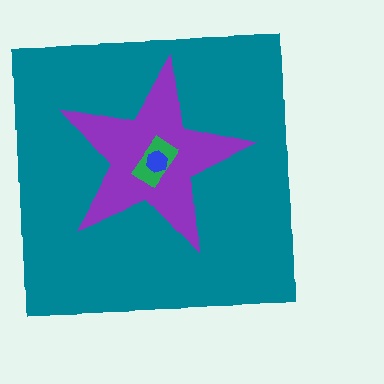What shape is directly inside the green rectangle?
The blue hexagon.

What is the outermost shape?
The teal square.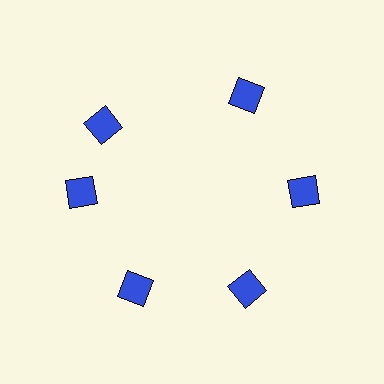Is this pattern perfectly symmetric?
No. The 6 blue diamonds are arranged in a ring, but one element near the 11 o'clock position is rotated out of alignment along the ring, breaking the 6-fold rotational symmetry.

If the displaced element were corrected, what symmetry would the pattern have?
It would have 6-fold rotational symmetry — the pattern would map onto itself every 60 degrees.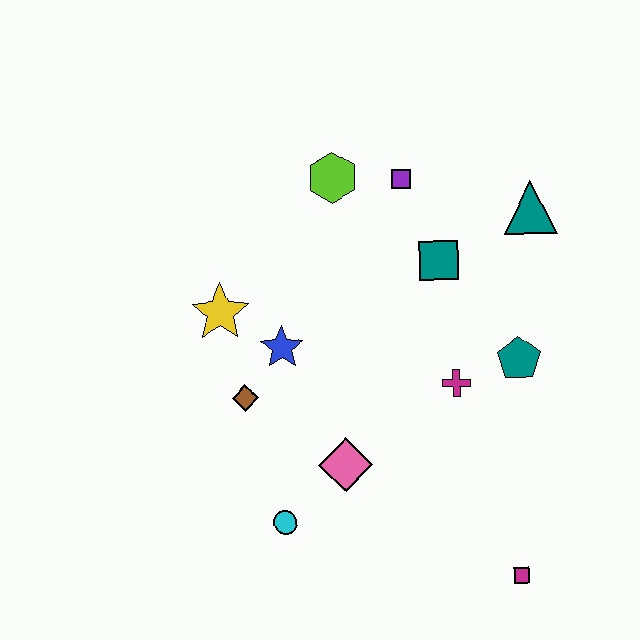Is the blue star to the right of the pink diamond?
No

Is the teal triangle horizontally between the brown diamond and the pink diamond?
No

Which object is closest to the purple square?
The lime hexagon is closest to the purple square.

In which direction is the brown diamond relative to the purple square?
The brown diamond is below the purple square.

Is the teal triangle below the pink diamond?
No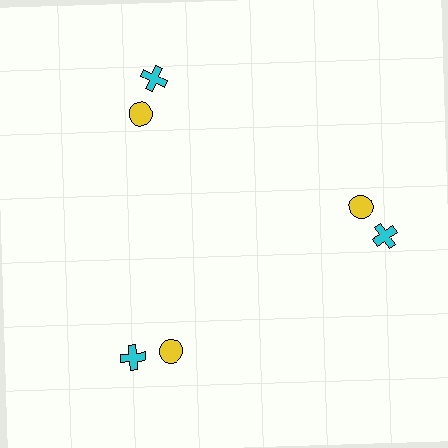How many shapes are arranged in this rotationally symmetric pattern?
There are 6 shapes, arranged in 3 groups of 2.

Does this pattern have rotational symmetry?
Yes, this pattern has 3-fold rotational symmetry. It looks the same after rotating 120 degrees around the center.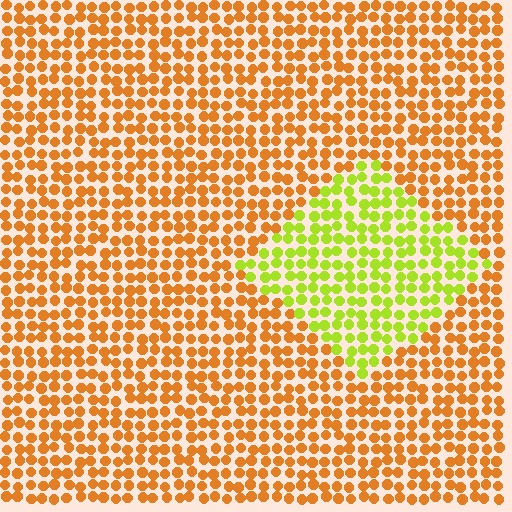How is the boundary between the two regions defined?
The boundary is defined purely by a slight shift in hue (about 52 degrees). Spacing, size, and orientation are identical on both sides.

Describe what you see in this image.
The image is filled with small orange elements in a uniform arrangement. A diamond-shaped region is visible where the elements are tinted to a slightly different hue, forming a subtle color boundary.